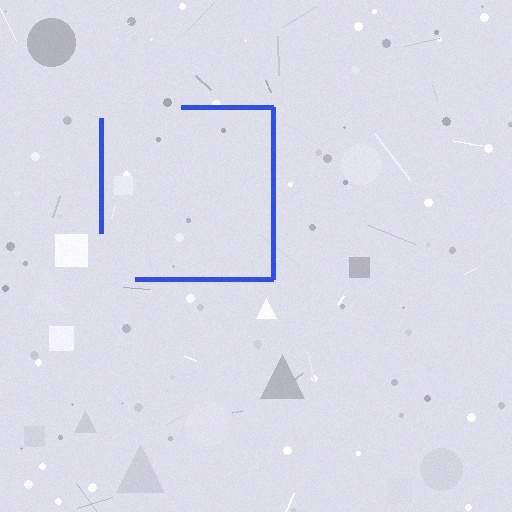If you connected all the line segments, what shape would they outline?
They would outline a square.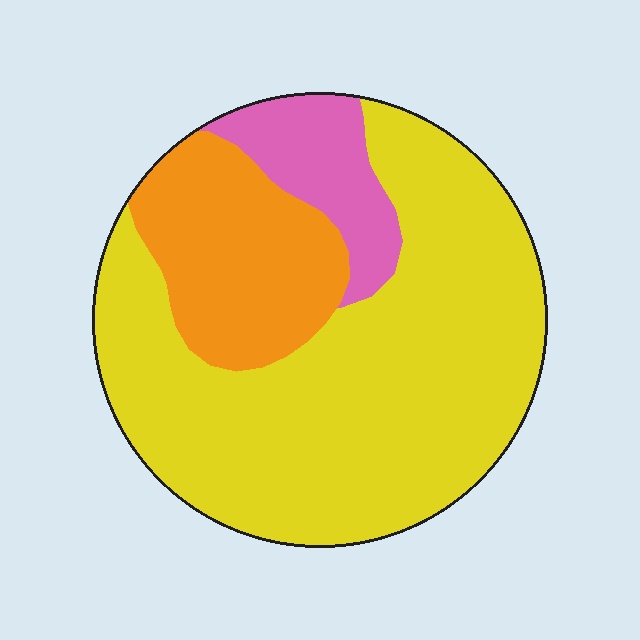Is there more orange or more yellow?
Yellow.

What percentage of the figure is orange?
Orange takes up about one fifth (1/5) of the figure.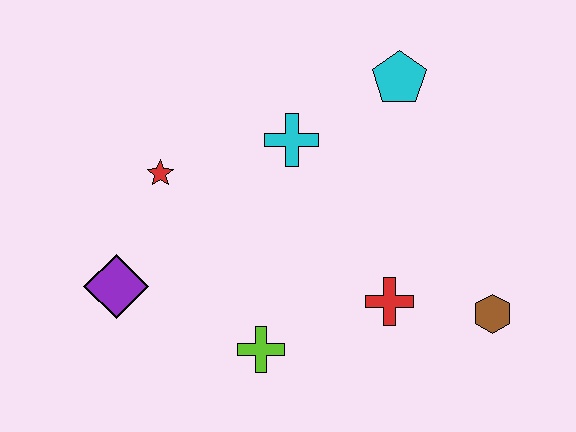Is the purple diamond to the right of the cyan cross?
No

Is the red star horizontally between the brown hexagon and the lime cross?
No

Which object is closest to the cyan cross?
The cyan pentagon is closest to the cyan cross.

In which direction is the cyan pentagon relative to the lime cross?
The cyan pentagon is above the lime cross.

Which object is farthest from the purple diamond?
The brown hexagon is farthest from the purple diamond.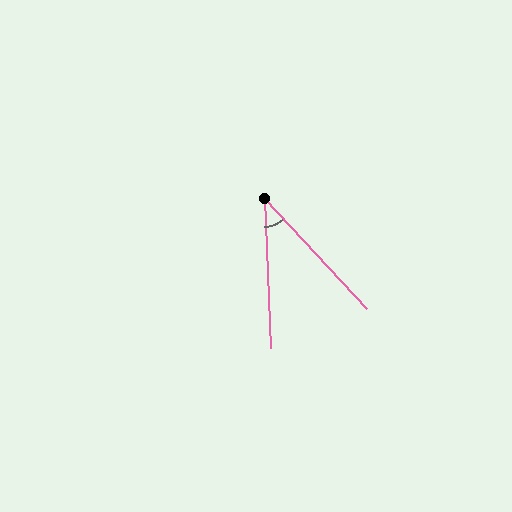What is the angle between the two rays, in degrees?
Approximately 40 degrees.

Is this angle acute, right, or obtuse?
It is acute.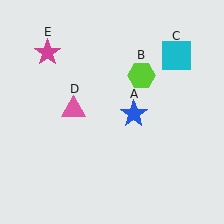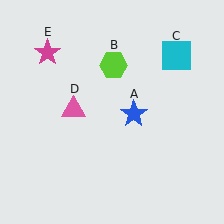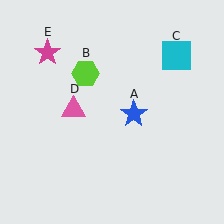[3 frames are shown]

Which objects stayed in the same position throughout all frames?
Blue star (object A) and cyan square (object C) and pink triangle (object D) and magenta star (object E) remained stationary.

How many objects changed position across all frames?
1 object changed position: lime hexagon (object B).